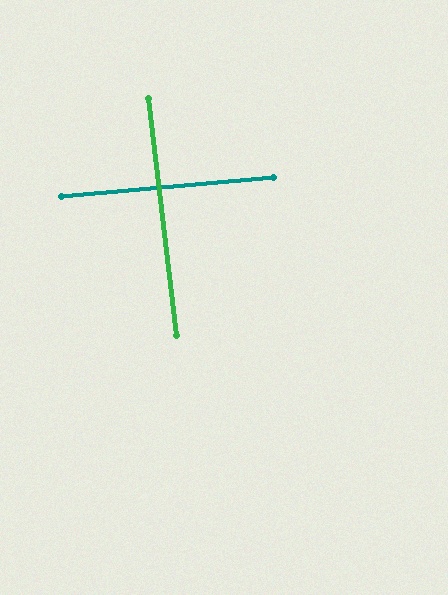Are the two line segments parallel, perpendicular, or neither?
Perpendicular — they meet at approximately 88°.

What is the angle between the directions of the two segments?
Approximately 88 degrees.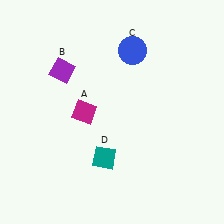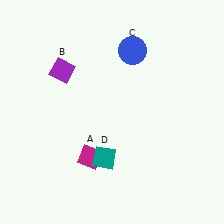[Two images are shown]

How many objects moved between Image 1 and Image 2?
1 object moved between the two images.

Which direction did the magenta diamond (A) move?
The magenta diamond (A) moved down.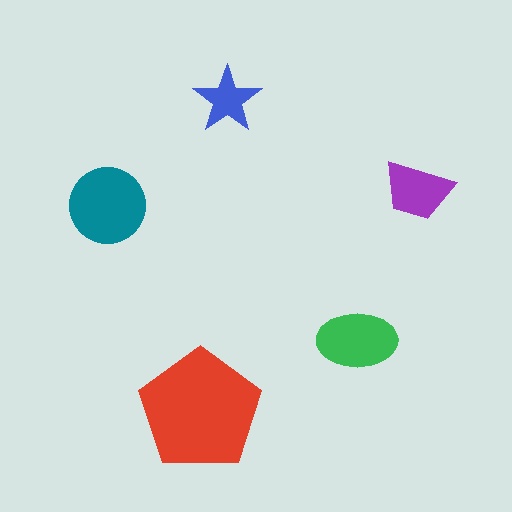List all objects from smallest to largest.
The blue star, the purple trapezoid, the green ellipse, the teal circle, the red pentagon.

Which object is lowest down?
The red pentagon is bottommost.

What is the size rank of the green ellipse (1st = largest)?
3rd.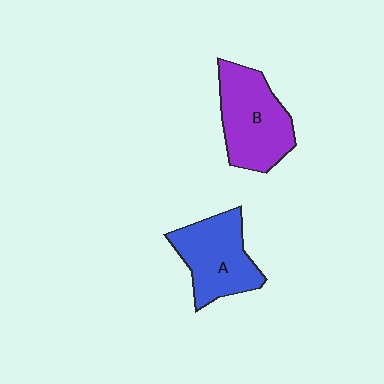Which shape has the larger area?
Shape B (purple).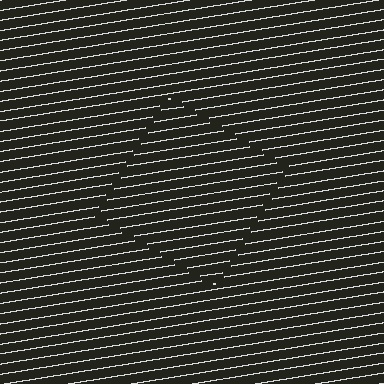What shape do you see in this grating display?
An illusory square. The interior of the shape contains the same grating, shifted by half a period — the contour is defined by the phase discontinuity where line-ends from the inner and outer gratings abut.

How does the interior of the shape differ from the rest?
The interior of the shape contains the same grating, shifted by half a period — the contour is defined by the phase discontinuity where line-ends from the inner and outer gratings abut.